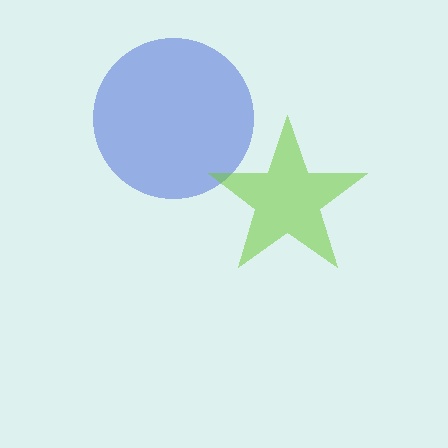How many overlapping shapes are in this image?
There are 2 overlapping shapes in the image.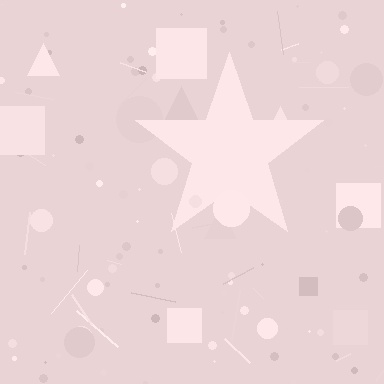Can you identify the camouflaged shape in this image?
The camouflaged shape is a star.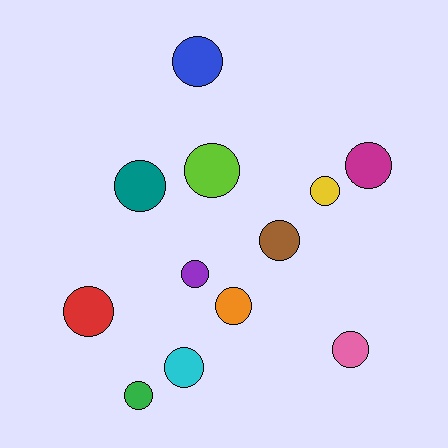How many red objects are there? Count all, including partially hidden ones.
There is 1 red object.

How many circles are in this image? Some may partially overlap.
There are 12 circles.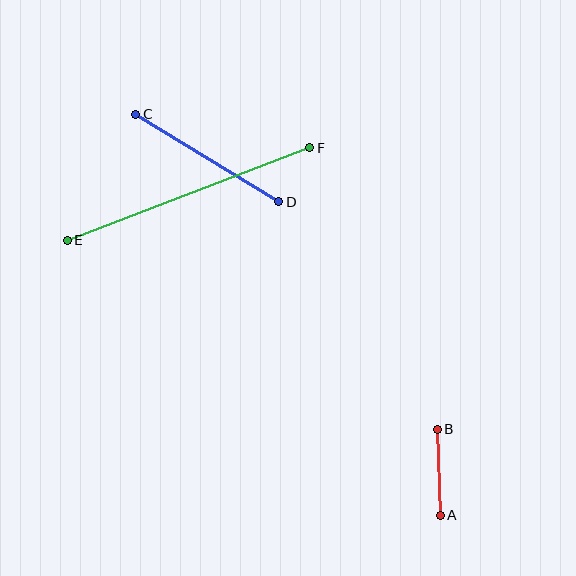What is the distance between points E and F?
The distance is approximately 260 pixels.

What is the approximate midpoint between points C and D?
The midpoint is at approximately (207, 158) pixels.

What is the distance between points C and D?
The distance is approximately 167 pixels.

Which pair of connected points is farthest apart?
Points E and F are farthest apart.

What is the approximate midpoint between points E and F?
The midpoint is at approximately (188, 194) pixels.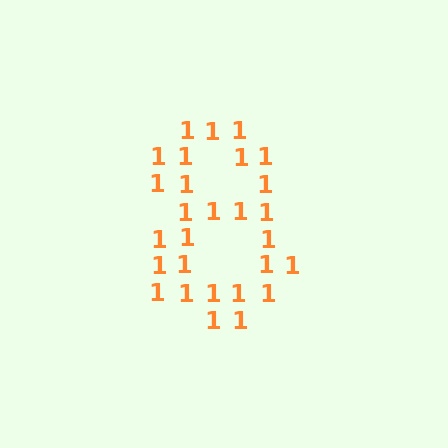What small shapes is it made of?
It is made of small digit 1's.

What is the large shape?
The large shape is the digit 8.